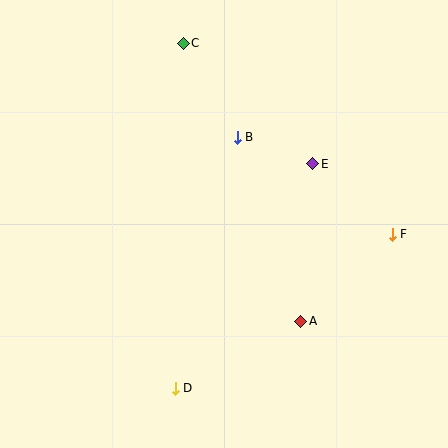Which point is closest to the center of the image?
Point B at (237, 137) is closest to the center.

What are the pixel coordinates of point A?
Point A is at (301, 321).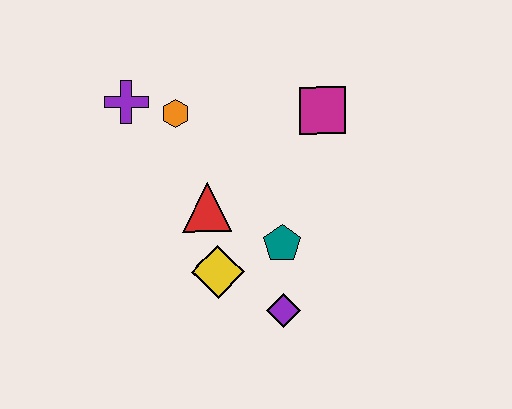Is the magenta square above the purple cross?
No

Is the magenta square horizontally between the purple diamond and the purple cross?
No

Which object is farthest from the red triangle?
The magenta square is farthest from the red triangle.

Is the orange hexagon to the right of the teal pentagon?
No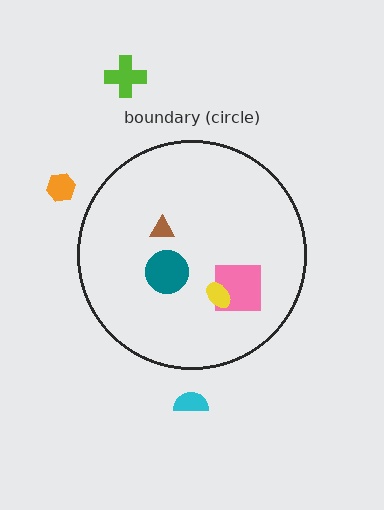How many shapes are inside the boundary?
4 inside, 3 outside.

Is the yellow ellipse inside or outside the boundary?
Inside.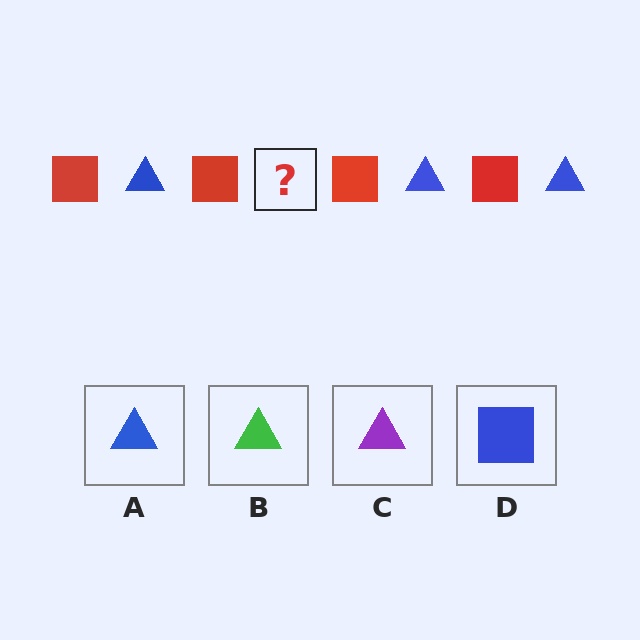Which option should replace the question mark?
Option A.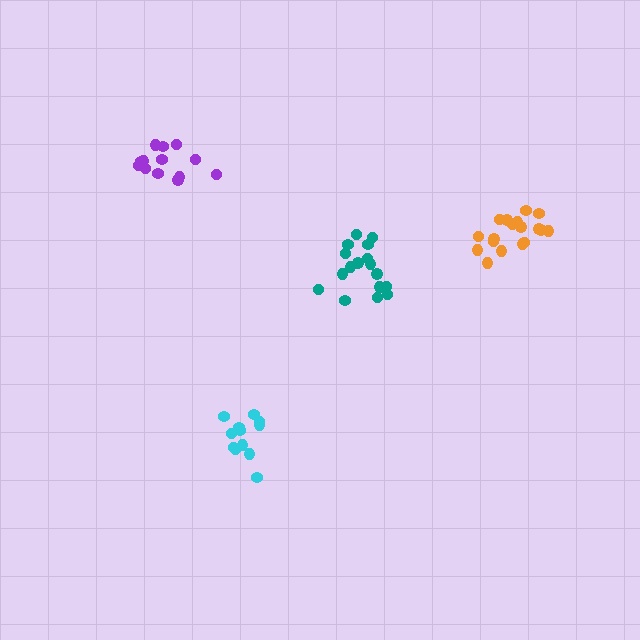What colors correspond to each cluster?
The clusters are colored: teal, cyan, purple, orange.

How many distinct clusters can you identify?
There are 4 distinct clusters.